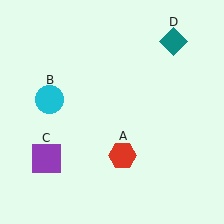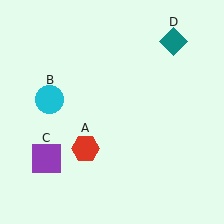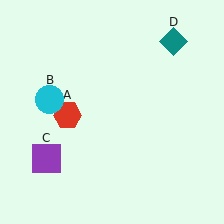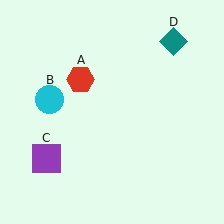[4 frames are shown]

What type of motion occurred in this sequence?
The red hexagon (object A) rotated clockwise around the center of the scene.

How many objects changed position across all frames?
1 object changed position: red hexagon (object A).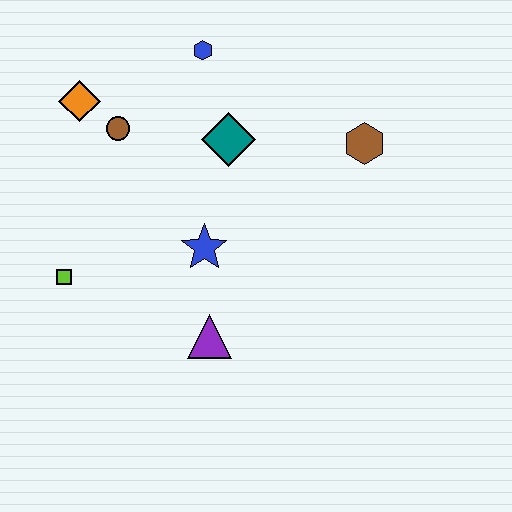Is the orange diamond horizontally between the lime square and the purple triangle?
Yes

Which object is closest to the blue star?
The purple triangle is closest to the blue star.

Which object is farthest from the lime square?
The brown hexagon is farthest from the lime square.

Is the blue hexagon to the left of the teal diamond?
Yes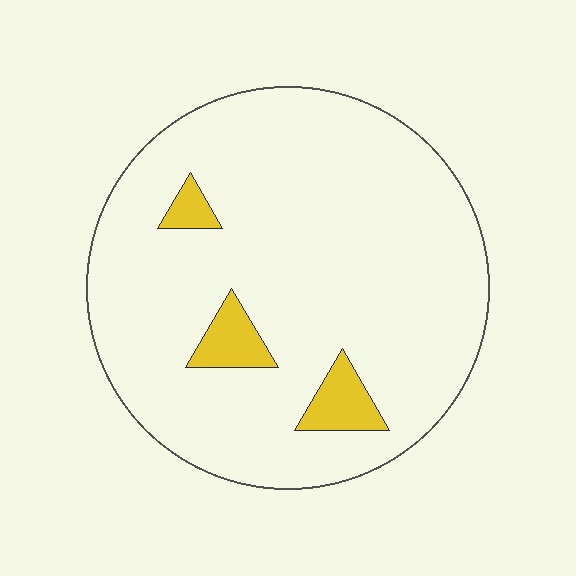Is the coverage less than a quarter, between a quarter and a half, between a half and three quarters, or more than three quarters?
Less than a quarter.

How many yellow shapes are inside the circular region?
3.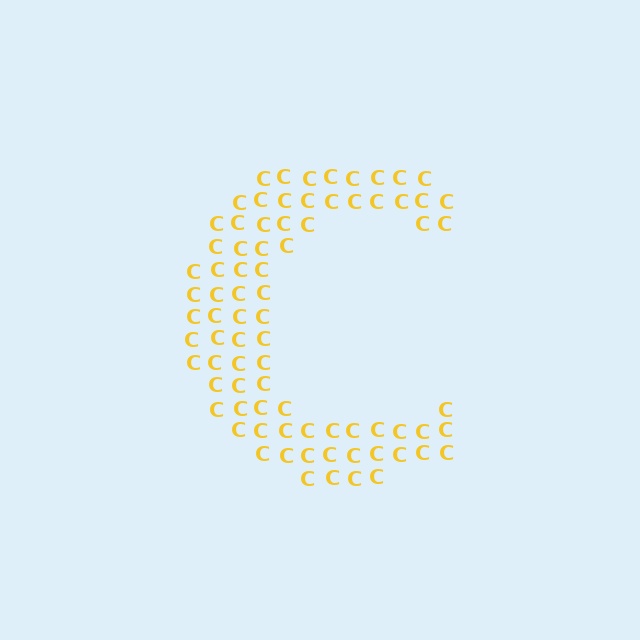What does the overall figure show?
The overall figure shows the letter C.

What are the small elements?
The small elements are letter C's.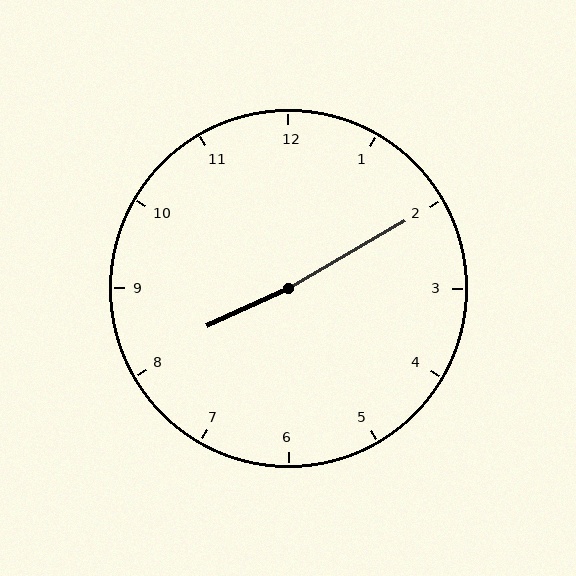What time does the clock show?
8:10.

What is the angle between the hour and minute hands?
Approximately 175 degrees.